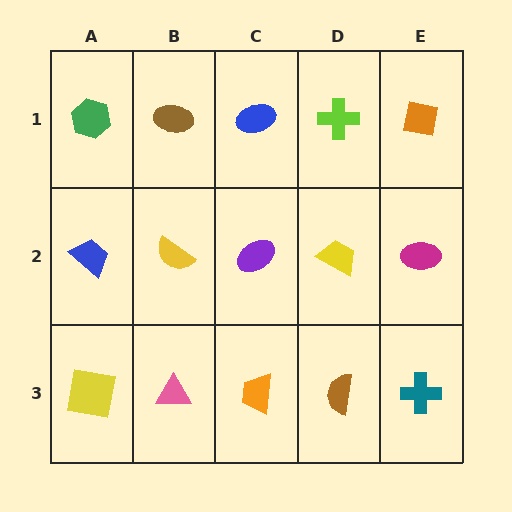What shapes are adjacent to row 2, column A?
A green hexagon (row 1, column A), a yellow square (row 3, column A), a yellow semicircle (row 2, column B).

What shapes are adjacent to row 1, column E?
A magenta ellipse (row 2, column E), a lime cross (row 1, column D).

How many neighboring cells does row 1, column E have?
2.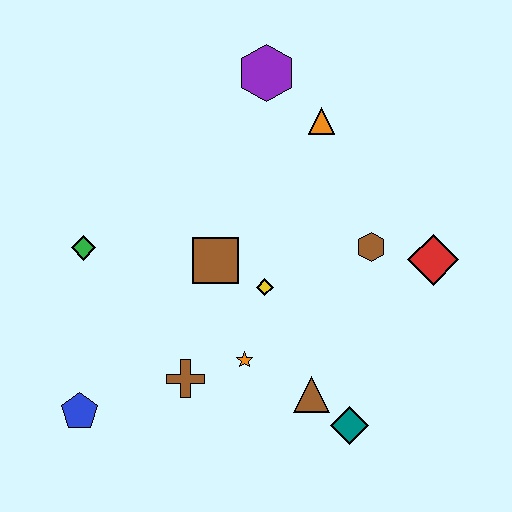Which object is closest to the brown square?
The yellow diamond is closest to the brown square.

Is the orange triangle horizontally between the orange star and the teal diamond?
Yes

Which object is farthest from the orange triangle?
The blue pentagon is farthest from the orange triangle.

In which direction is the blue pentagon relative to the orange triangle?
The blue pentagon is below the orange triangle.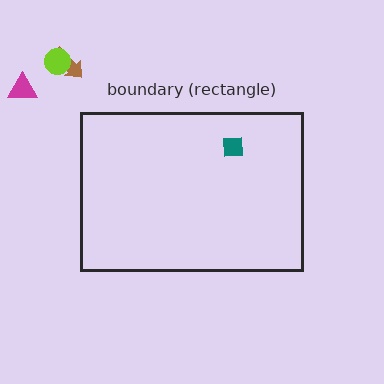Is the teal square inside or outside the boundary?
Inside.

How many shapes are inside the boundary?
1 inside, 3 outside.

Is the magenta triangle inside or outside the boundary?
Outside.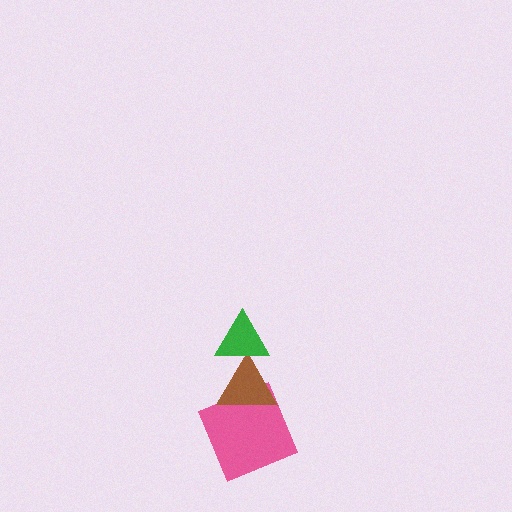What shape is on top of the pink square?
The brown triangle is on top of the pink square.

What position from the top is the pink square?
The pink square is 3rd from the top.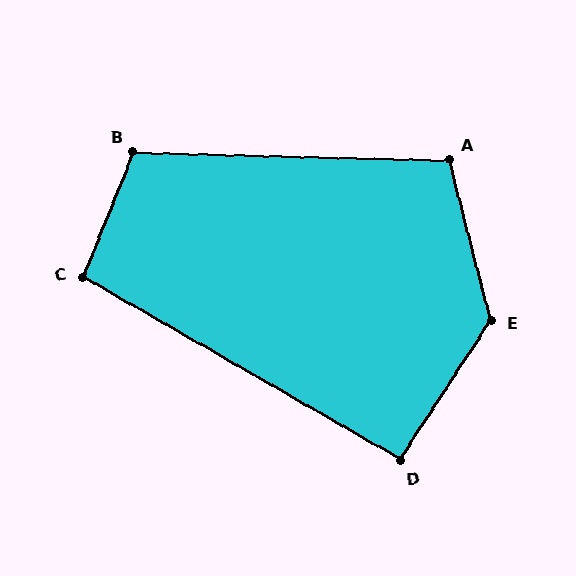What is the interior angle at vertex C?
Approximately 98 degrees (obtuse).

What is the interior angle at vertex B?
Approximately 111 degrees (obtuse).